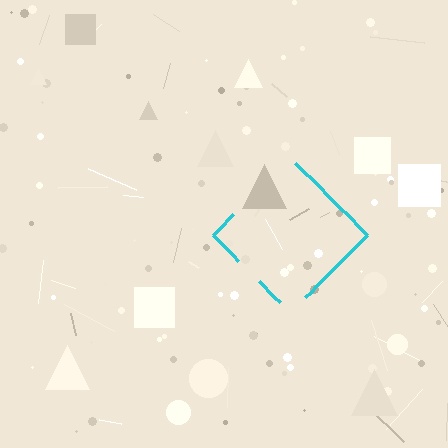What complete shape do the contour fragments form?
The contour fragments form a diamond.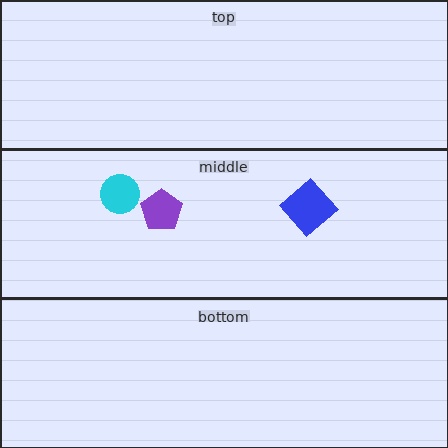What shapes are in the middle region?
The blue diamond, the purple pentagon, the cyan circle.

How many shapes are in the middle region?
3.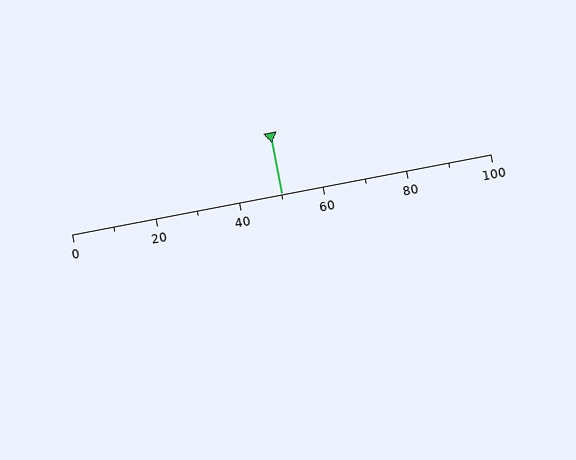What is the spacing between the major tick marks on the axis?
The major ticks are spaced 20 apart.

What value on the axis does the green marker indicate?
The marker indicates approximately 50.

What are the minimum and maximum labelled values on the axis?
The axis runs from 0 to 100.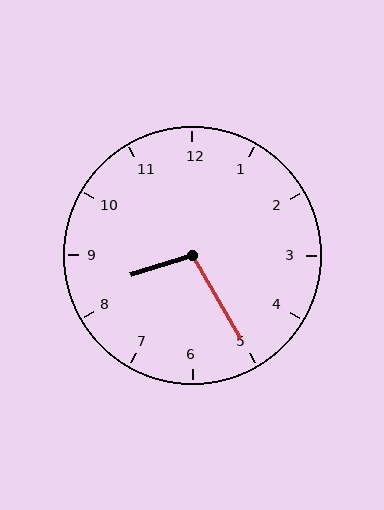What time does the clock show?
8:25.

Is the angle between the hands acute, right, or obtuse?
It is obtuse.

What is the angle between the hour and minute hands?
Approximately 102 degrees.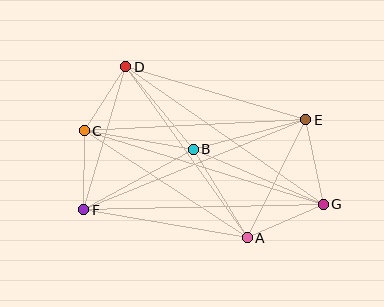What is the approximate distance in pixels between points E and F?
The distance between E and F is approximately 240 pixels.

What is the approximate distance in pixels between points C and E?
The distance between C and E is approximately 222 pixels.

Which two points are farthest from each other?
Points C and G are farthest from each other.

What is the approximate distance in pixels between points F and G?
The distance between F and G is approximately 240 pixels.